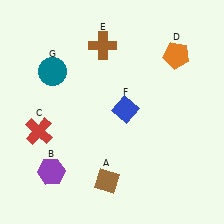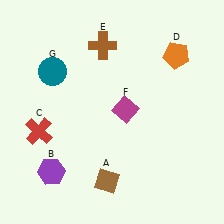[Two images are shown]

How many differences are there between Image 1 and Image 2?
There is 1 difference between the two images.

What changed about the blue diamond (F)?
In Image 1, F is blue. In Image 2, it changed to magenta.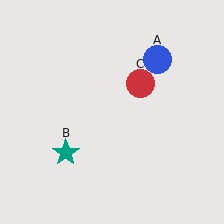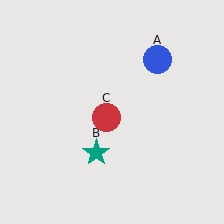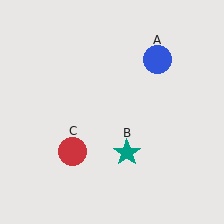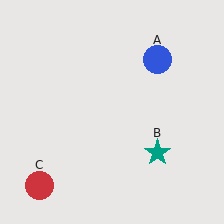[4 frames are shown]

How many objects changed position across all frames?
2 objects changed position: teal star (object B), red circle (object C).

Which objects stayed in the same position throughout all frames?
Blue circle (object A) remained stationary.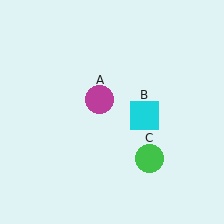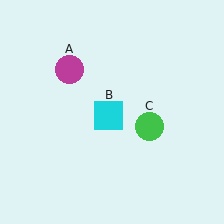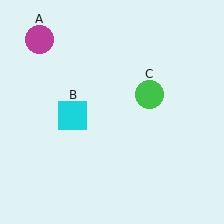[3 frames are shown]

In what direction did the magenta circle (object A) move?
The magenta circle (object A) moved up and to the left.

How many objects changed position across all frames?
3 objects changed position: magenta circle (object A), cyan square (object B), green circle (object C).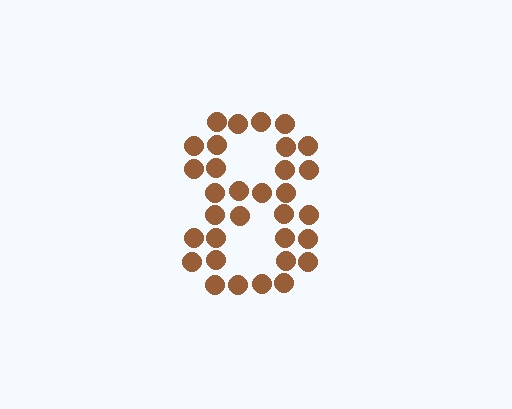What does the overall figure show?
The overall figure shows the digit 8.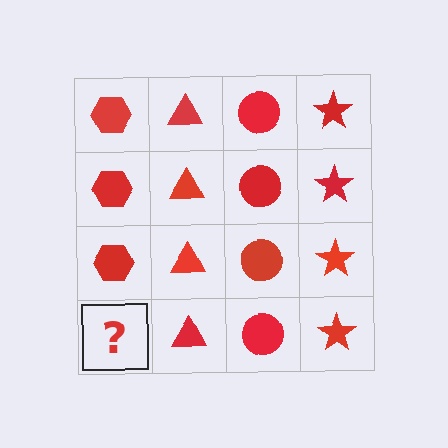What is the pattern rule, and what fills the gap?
The rule is that each column has a consistent shape. The gap should be filled with a red hexagon.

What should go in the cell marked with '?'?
The missing cell should contain a red hexagon.